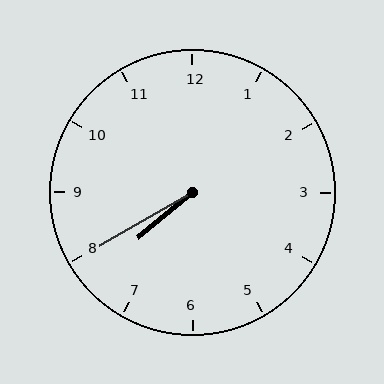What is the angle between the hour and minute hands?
Approximately 10 degrees.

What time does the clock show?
7:40.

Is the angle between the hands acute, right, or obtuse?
It is acute.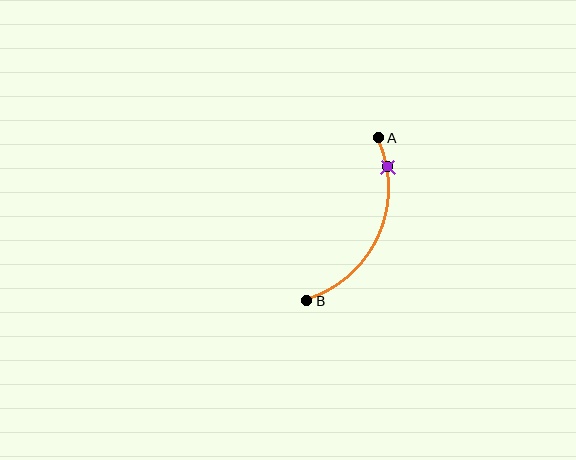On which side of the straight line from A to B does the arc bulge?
The arc bulges to the right of the straight line connecting A and B.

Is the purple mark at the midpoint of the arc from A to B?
No. The purple mark lies on the arc but is closer to endpoint A. The arc midpoint would be at the point on the curve equidistant along the arc from both A and B.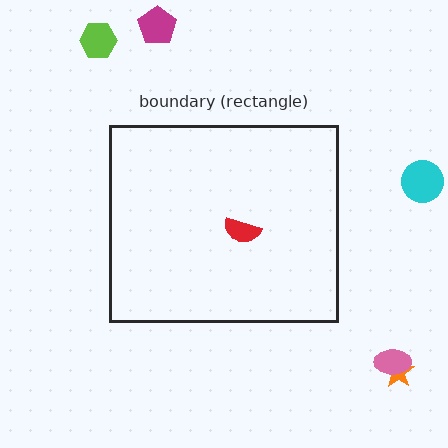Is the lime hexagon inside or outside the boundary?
Outside.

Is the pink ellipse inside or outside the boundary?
Outside.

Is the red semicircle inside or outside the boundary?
Inside.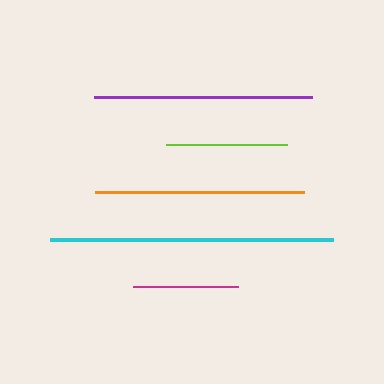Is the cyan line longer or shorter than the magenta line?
The cyan line is longer than the magenta line.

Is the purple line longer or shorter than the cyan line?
The cyan line is longer than the purple line.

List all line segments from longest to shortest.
From longest to shortest: cyan, purple, orange, lime, magenta.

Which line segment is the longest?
The cyan line is the longest at approximately 283 pixels.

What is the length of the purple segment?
The purple segment is approximately 218 pixels long.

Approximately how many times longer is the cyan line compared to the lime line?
The cyan line is approximately 2.3 times the length of the lime line.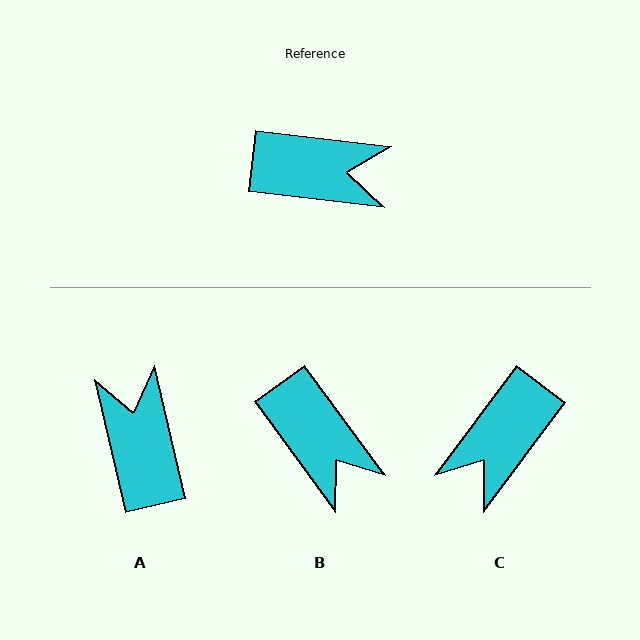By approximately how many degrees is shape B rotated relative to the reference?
Approximately 47 degrees clockwise.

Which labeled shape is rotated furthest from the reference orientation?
C, about 120 degrees away.